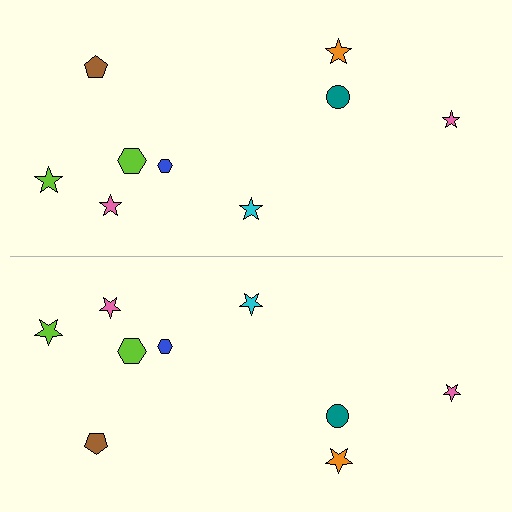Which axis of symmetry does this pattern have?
The pattern has a horizontal axis of symmetry running through the center of the image.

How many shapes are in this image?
There are 18 shapes in this image.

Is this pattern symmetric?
Yes, this pattern has bilateral (reflection) symmetry.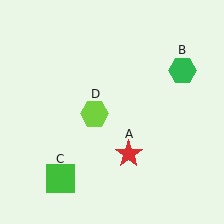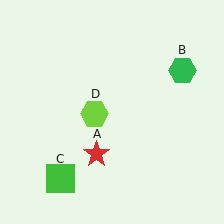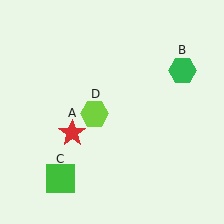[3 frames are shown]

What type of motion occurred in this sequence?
The red star (object A) rotated clockwise around the center of the scene.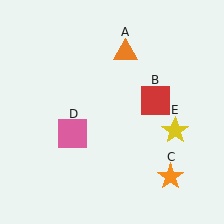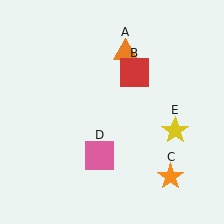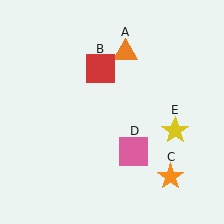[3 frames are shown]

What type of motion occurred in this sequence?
The red square (object B), pink square (object D) rotated counterclockwise around the center of the scene.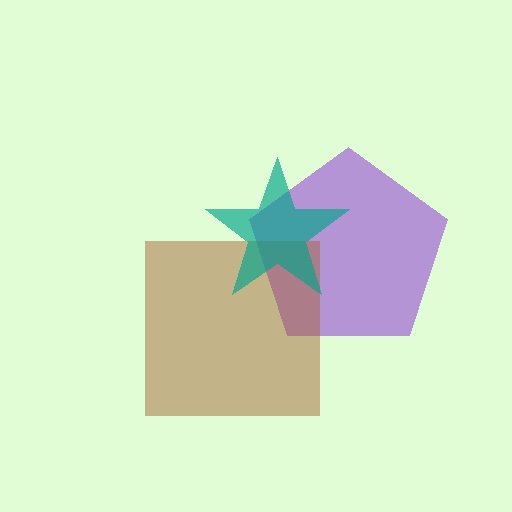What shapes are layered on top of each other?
The layered shapes are: a purple pentagon, a brown square, a teal star.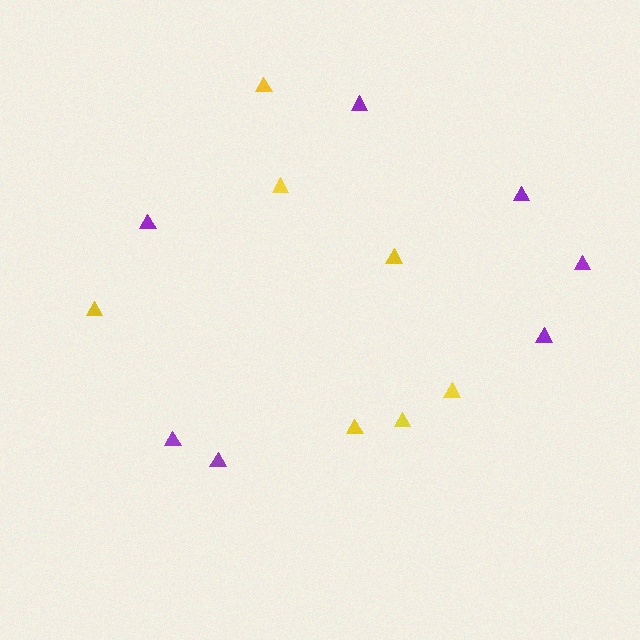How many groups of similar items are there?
There are 2 groups: one group of yellow triangles (7) and one group of purple triangles (7).